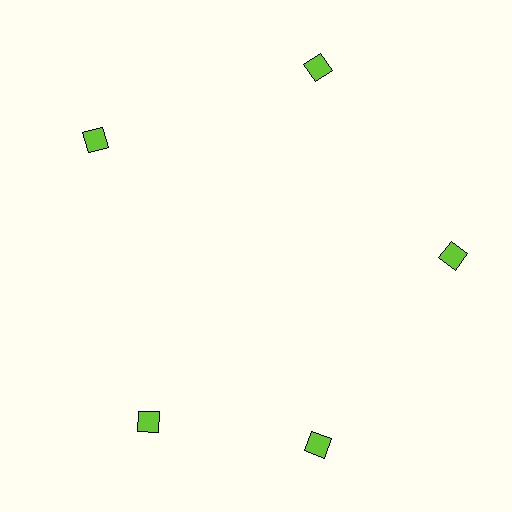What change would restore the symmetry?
The symmetry would be restored by rotating it back into even spacing with its neighbors so that all 5 squares sit at equal angles and equal distance from the center.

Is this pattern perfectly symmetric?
No. The 5 lime squares are arranged in a ring, but one element near the 8 o'clock position is rotated out of alignment along the ring, breaking the 5-fold rotational symmetry.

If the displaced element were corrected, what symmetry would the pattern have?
It would have 5-fold rotational symmetry — the pattern would map onto itself every 72 degrees.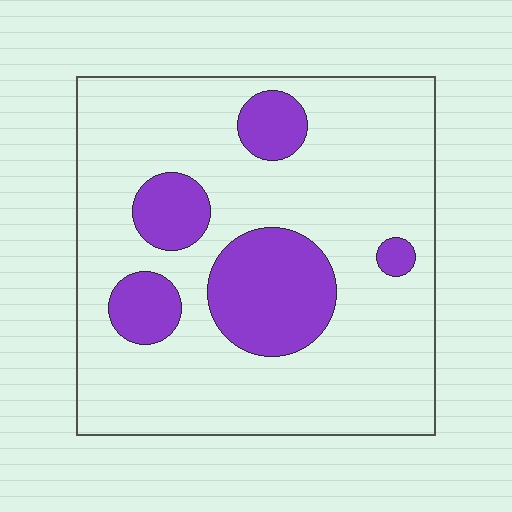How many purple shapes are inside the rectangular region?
5.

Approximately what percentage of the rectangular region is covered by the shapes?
Approximately 20%.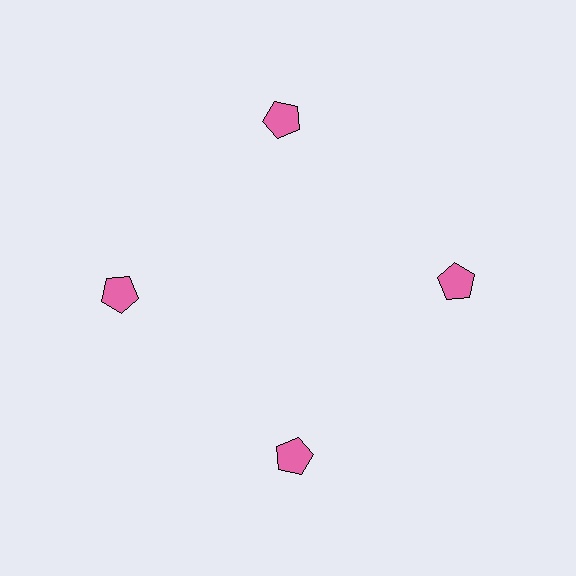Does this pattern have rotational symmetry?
Yes, this pattern has 4-fold rotational symmetry. It looks the same after rotating 90 degrees around the center.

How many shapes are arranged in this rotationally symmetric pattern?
There are 4 shapes, arranged in 4 groups of 1.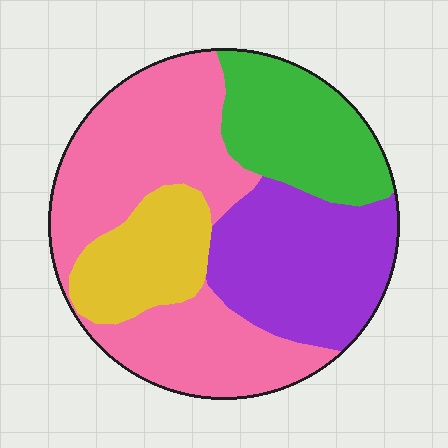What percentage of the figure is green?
Green covers 19% of the figure.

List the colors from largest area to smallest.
From largest to smallest: pink, purple, green, yellow.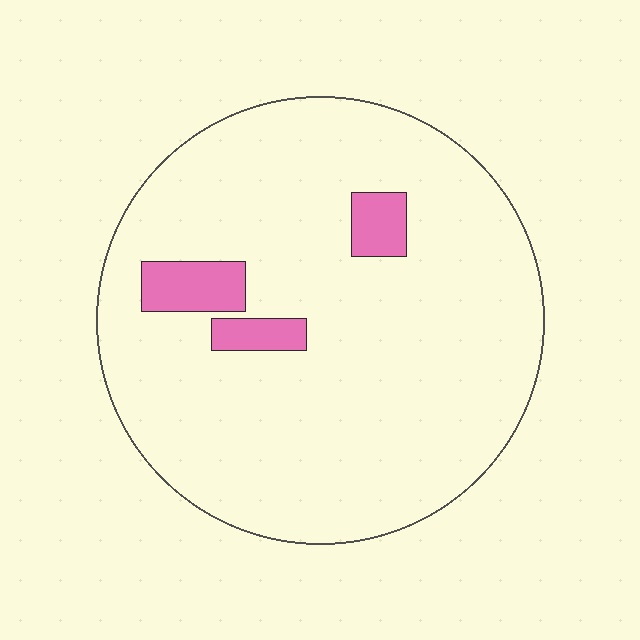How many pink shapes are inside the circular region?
3.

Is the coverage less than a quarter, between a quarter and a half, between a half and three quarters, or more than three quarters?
Less than a quarter.